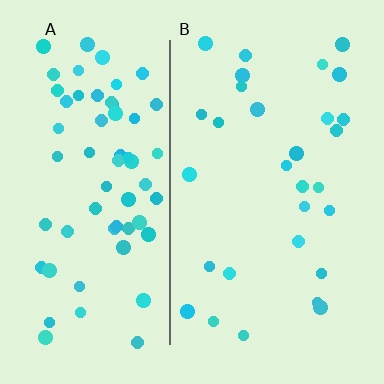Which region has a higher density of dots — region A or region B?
A (the left).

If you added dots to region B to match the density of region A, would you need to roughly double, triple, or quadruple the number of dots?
Approximately double.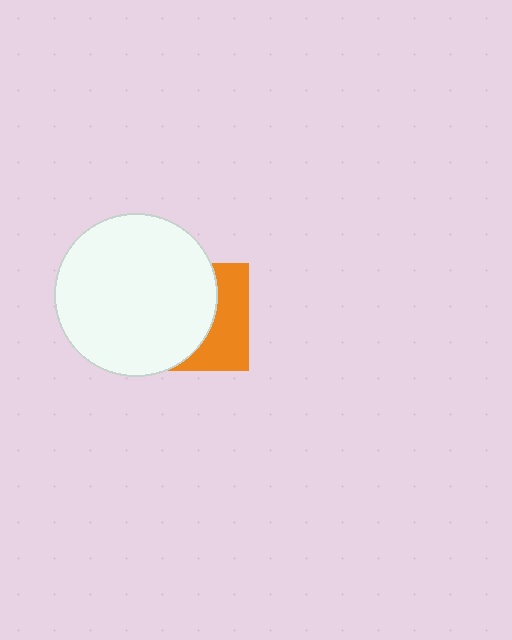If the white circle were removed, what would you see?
You would see the complete orange square.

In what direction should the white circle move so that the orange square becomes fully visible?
The white circle should move left. That is the shortest direction to clear the overlap and leave the orange square fully visible.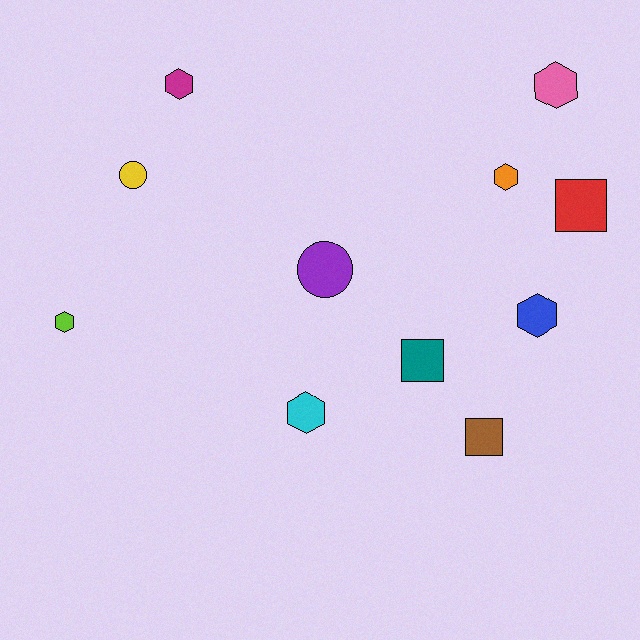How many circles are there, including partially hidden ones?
There are 2 circles.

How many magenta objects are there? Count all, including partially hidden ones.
There is 1 magenta object.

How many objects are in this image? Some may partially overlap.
There are 11 objects.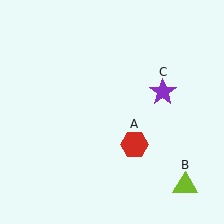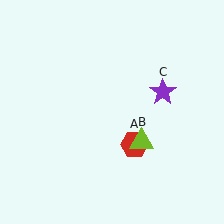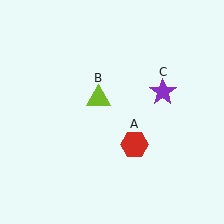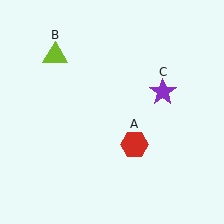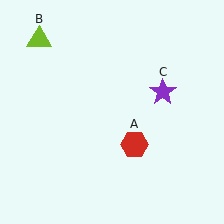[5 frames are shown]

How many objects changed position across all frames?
1 object changed position: lime triangle (object B).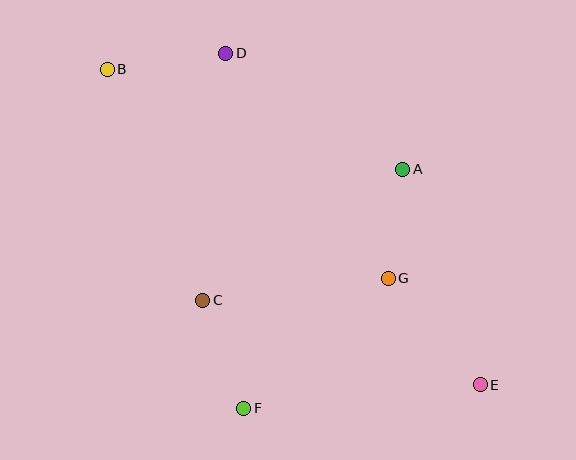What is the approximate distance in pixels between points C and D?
The distance between C and D is approximately 248 pixels.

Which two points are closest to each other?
Points A and G are closest to each other.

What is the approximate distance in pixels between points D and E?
The distance between D and E is approximately 418 pixels.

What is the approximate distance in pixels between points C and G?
The distance between C and G is approximately 187 pixels.